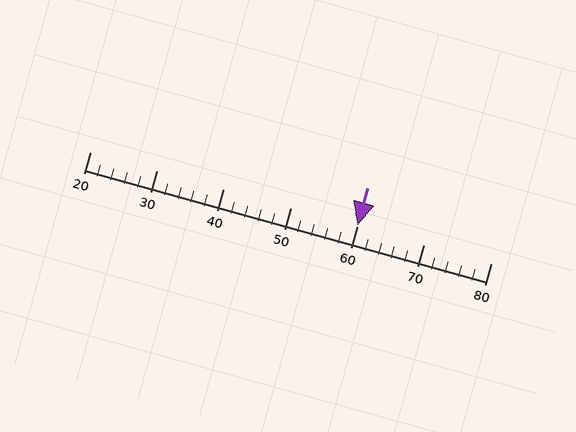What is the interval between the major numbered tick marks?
The major tick marks are spaced 10 units apart.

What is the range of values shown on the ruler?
The ruler shows values from 20 to 80.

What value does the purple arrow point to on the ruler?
The purple arrow points to approximately 60.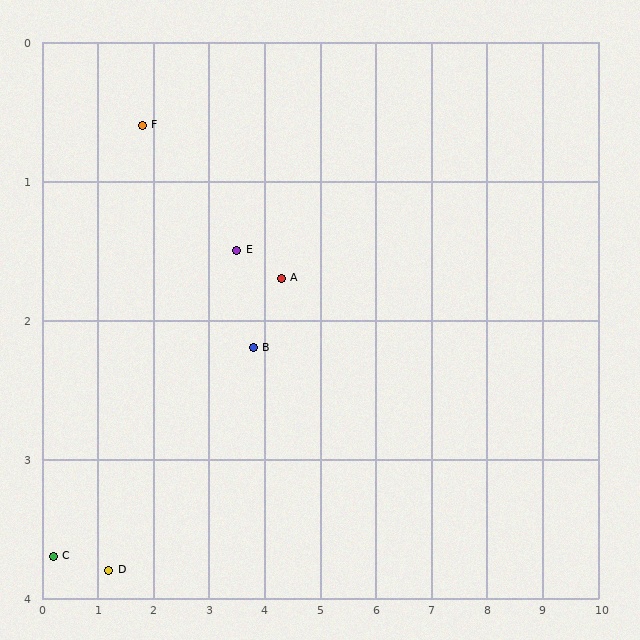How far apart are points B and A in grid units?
Points B and A are about 0.7 grid units apart.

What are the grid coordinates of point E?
Point E is at approximately (3.5, 1.5).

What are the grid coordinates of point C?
Point C is at approximately (0.2, 3.7).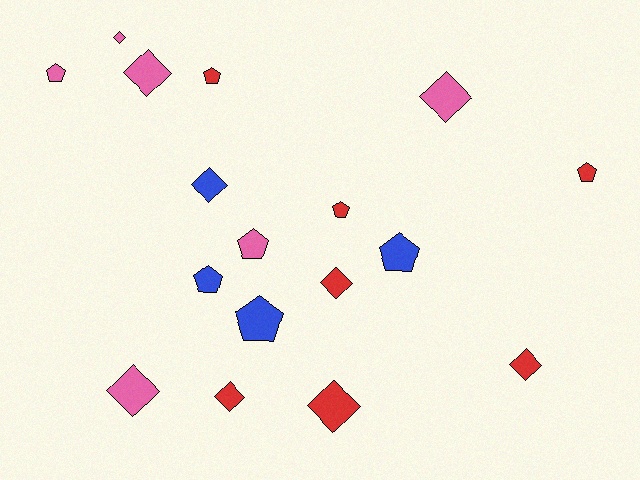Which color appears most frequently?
Red, with 7 objects.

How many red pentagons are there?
There are 3 red pentagons.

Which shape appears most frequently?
Diamond, with 9 objects.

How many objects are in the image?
There are 17 objects.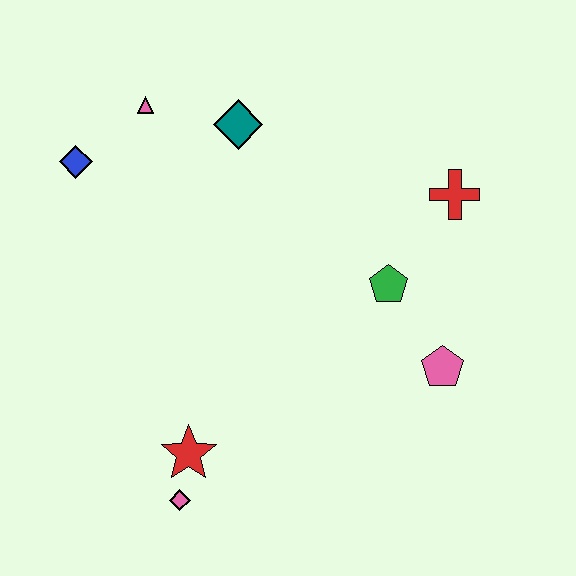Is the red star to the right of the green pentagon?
No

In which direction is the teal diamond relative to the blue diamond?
The teal diamond is to the right of the blue diamond.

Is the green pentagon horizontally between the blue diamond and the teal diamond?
No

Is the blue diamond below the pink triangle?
Yes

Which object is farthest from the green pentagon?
The blue diamond is farthest from the green pentagon.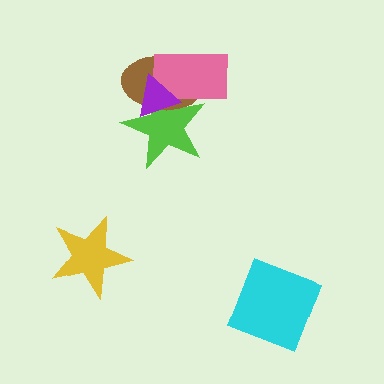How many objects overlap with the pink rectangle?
3 objects overlap with the pink rectangle.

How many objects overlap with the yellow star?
0 objects overlap with the yellow star.